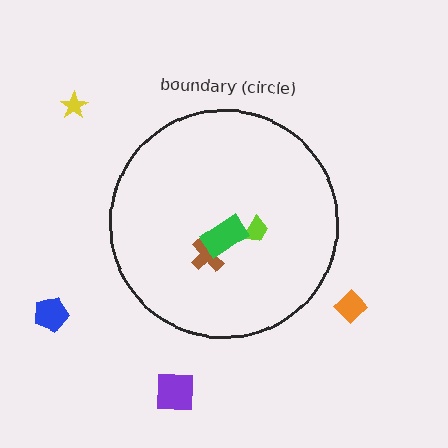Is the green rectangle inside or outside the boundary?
Inside.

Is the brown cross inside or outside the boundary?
Inside.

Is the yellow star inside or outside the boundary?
Outside.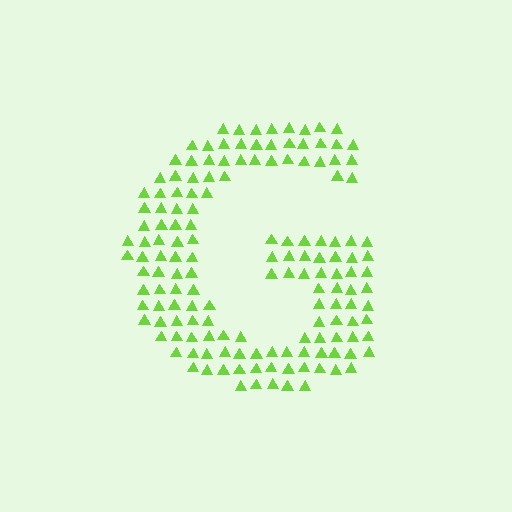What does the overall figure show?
The overall figure shows the letter G.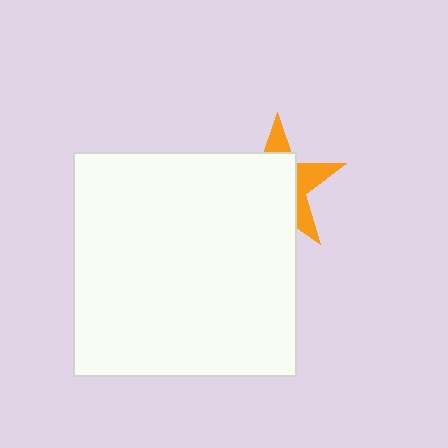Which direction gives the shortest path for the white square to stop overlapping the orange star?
Moving toward the lower-left gives the shortest separation.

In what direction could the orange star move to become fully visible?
The orange star could move toward the upper-right. That would shift it out from behind the white square entirely.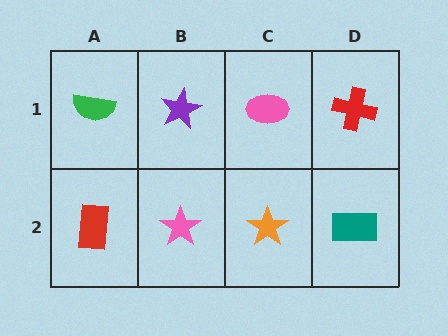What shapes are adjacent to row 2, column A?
A green semicircle (row 1, column A), a pink star (row 2, column B).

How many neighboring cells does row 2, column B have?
3.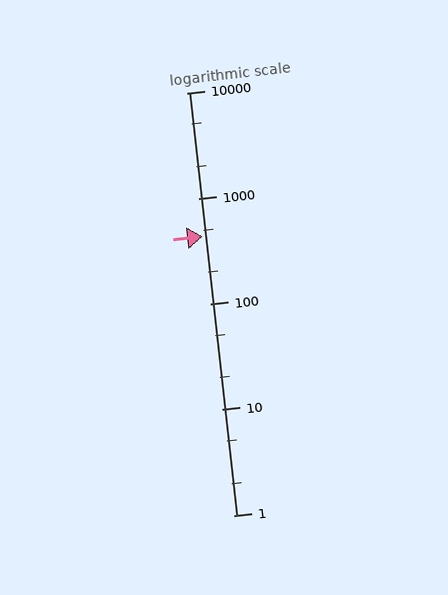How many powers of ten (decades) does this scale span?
The scale spans 4 decades, from 1 to 10000.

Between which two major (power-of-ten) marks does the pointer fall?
The pointer is between 100 and 1000.